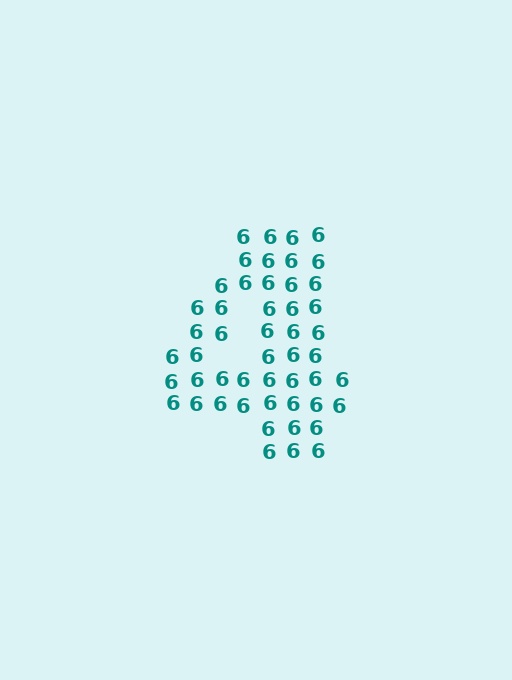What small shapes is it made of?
It is made of small digit 6's.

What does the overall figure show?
The overall figure shows the digit 4.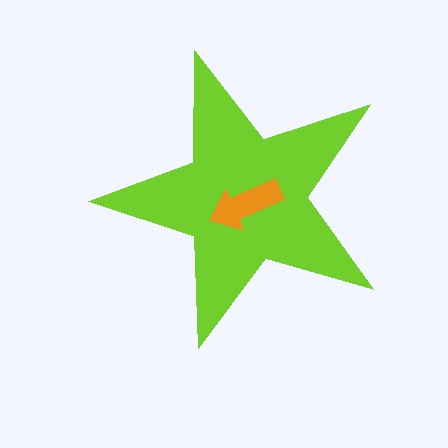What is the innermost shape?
The orange arrow.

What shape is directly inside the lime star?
The orange arrow.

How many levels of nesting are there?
2.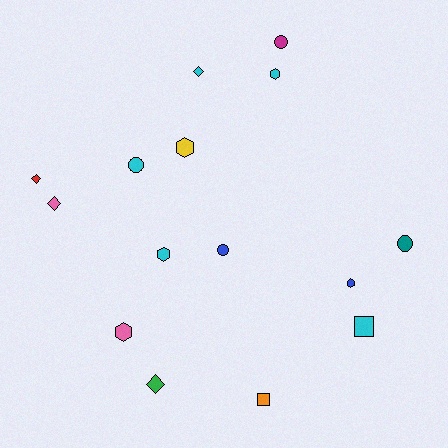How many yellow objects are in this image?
There is 1 yellow object.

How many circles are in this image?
There are 4 circles.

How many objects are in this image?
There are 15 objects.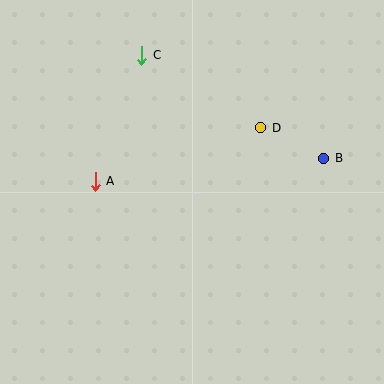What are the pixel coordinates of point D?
Point D is at (261, 128).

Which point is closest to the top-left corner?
Point C is closest to the top-left corner.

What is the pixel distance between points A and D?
The distance between A and D is 174 pixels.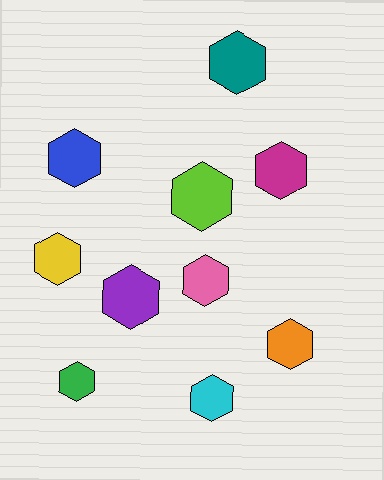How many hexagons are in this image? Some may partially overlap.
There are 10 hexagons.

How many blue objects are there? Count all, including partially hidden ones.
There is 1 blue object.